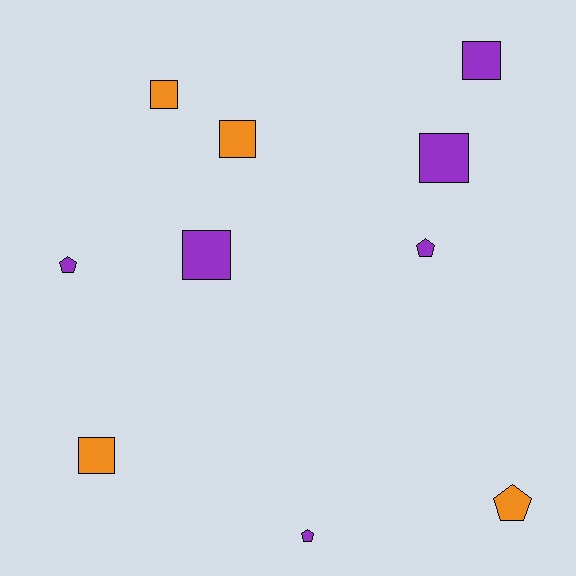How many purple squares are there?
There are 3 purple squares.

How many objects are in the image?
There are 10 objects.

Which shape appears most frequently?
Square, with 6 objects.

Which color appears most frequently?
Purple, with 6 objects.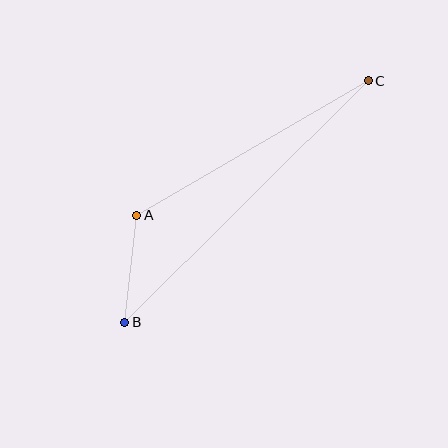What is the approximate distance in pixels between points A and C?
The distance between A and C is approximately 268 pixels.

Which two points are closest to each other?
Points A and B are closest to each other.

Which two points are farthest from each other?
Points B and C are farthest from each other.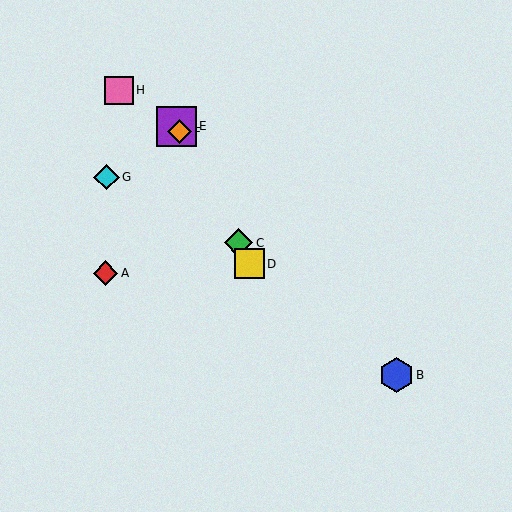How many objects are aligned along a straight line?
4 objects (C, D, E, F) are aligned along a straight line.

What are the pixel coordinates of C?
Object C is at (238, 243).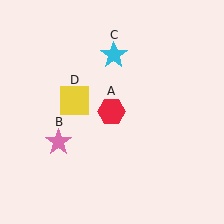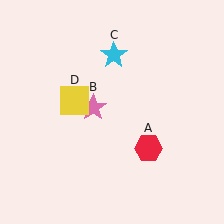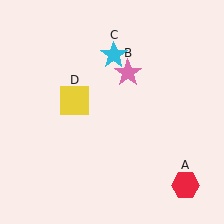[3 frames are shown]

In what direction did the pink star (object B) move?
The pink star (object B) moved up and to the right.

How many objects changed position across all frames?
2 objects changed position: red hexagon (object A), pink star (object B).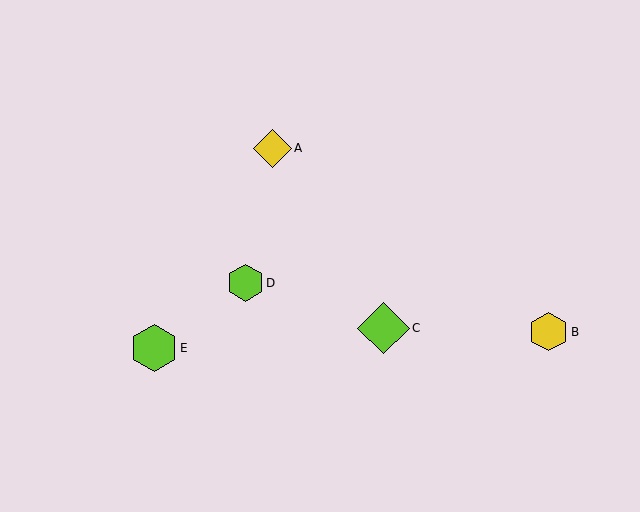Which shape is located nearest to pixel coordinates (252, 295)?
The lime hexagon (labeled D) at (245, 283) is nearest to that location.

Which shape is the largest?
The lime diamond (labeled C) is the largest.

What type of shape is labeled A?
Shape A is a yellow diamond.